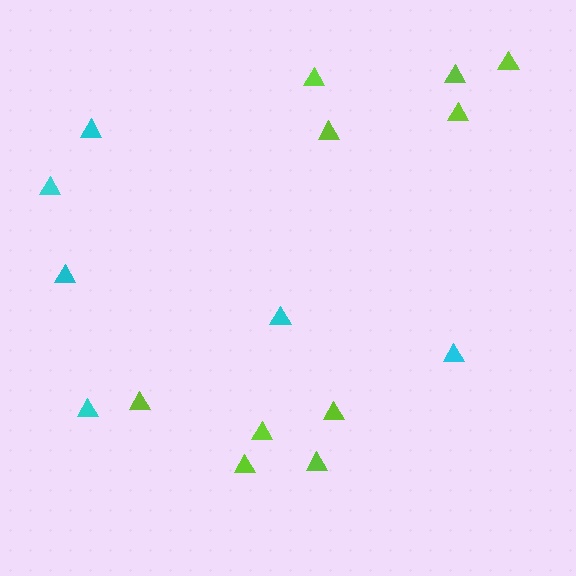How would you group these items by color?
There are 2 groups: one group of cyan triangles (6) and one group of lime triangles (10).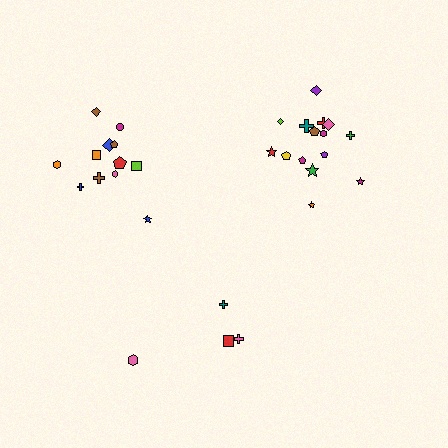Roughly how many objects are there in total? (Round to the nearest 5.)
Roughly 30 objects in total.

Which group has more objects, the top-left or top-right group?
The top-right group.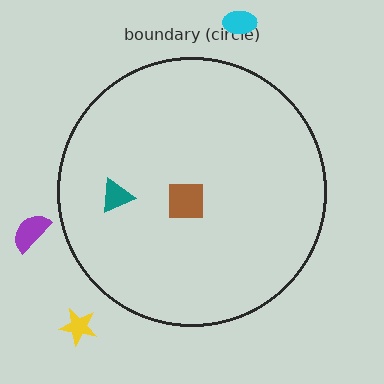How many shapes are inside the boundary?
2 inside, 3 outside.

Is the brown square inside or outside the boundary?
Inside.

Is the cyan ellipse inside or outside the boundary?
Outside.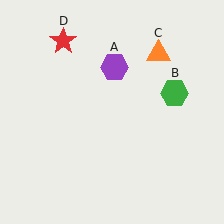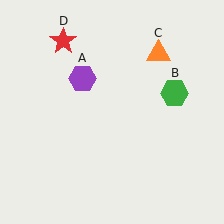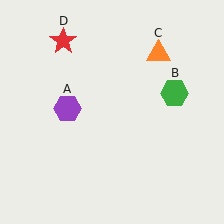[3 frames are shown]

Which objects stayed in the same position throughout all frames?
Green hexagon (object B) and orange triangle (object C) and red star (object D) remained stationary.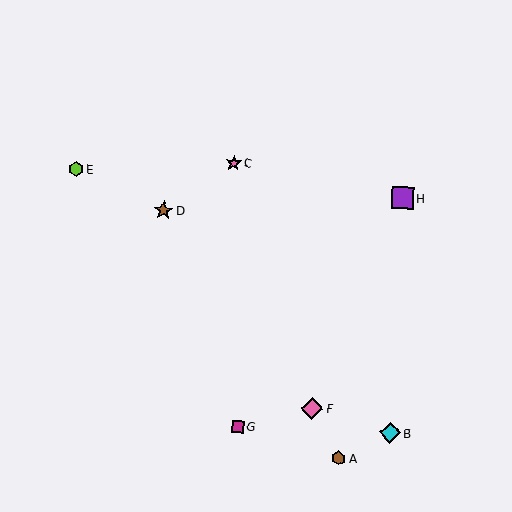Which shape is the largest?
The pink diamond (labeled F) is the largest.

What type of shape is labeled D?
Shape D is a brown star.